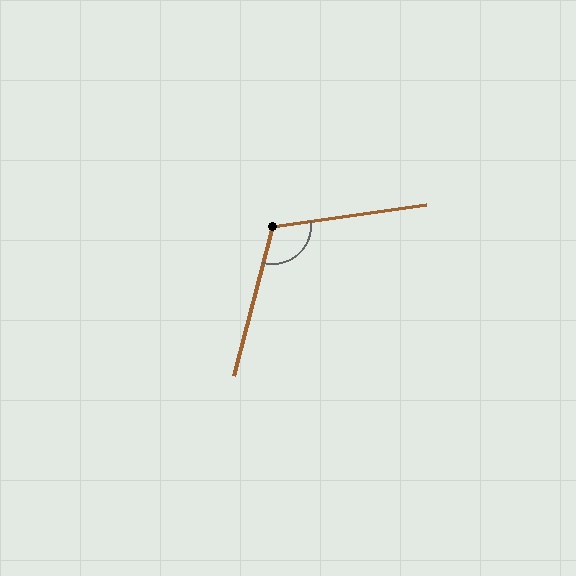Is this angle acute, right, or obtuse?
It is obtuse.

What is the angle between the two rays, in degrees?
Approximately 112 degrees.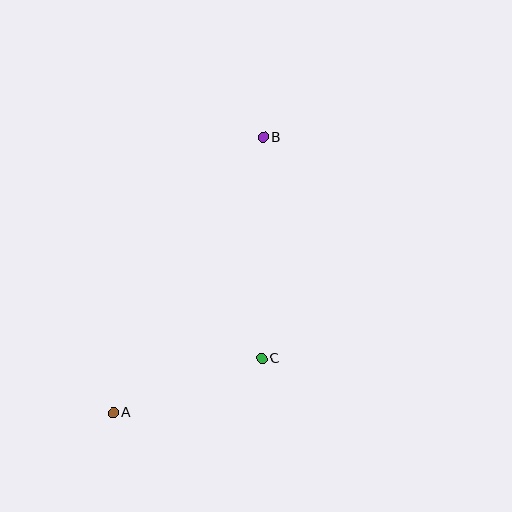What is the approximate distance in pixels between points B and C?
The distance between B and C is approximately 222 pixels.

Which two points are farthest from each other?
Points A and B are farthest from each other.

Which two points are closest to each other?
Points A and C are closest to each other.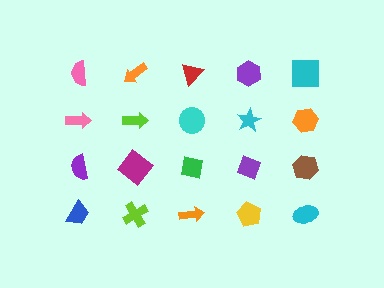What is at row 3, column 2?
A magenta diamond.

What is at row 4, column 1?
A blue trapezoid.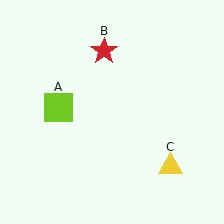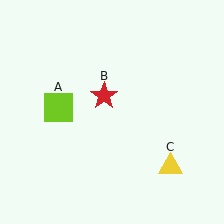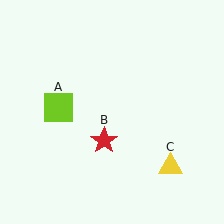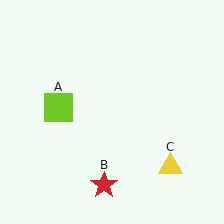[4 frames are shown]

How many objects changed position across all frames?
1 object changed position: red star (object B).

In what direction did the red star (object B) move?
The red star (object B) moved down.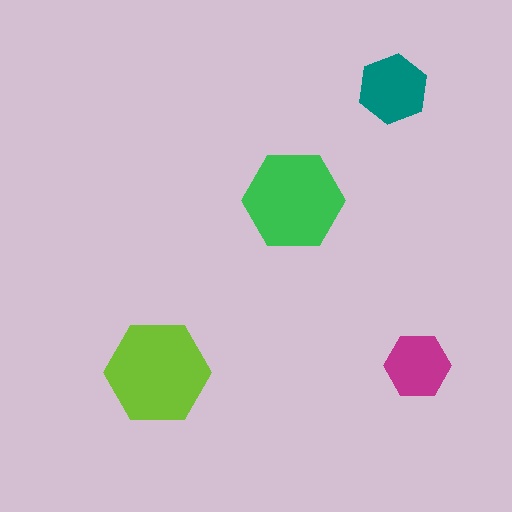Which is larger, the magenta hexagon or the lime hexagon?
The lime one.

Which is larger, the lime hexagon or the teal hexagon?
The lime one.